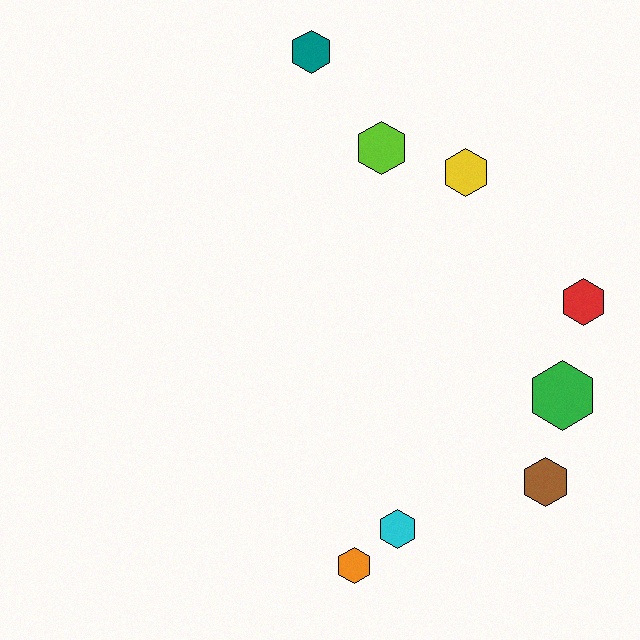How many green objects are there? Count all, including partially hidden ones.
There is 1 green object.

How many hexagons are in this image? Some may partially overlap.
There are 8 hexagons.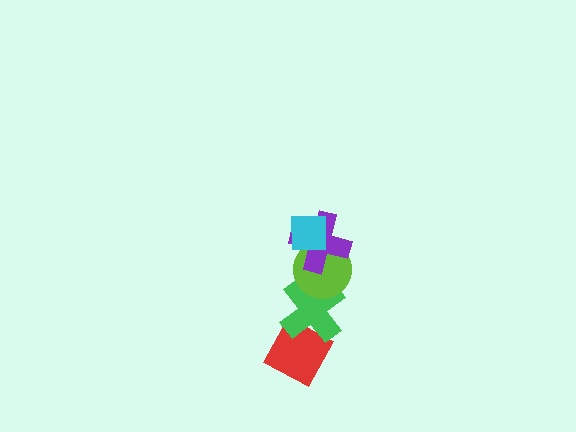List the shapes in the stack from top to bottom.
From top to bottom: the cyan square, the purple cross, the lime circle, the green cross, the red diamond.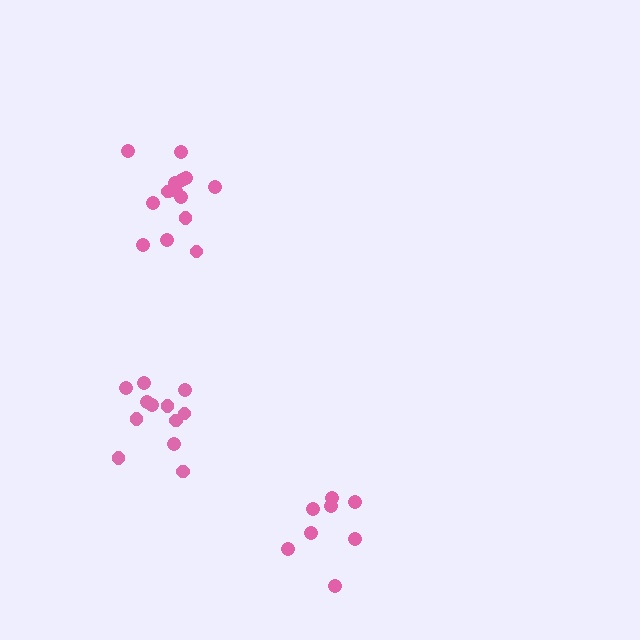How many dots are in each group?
Group 1: 12 dots, Group 2: 14 dots, Group 3: 8 dots (34 total).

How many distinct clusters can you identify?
There are 3 distinct clusters.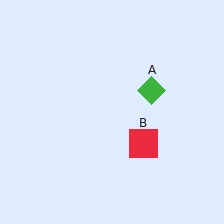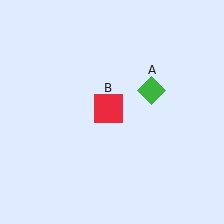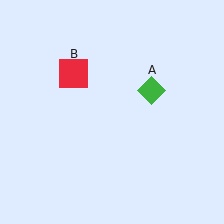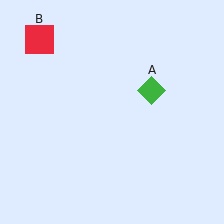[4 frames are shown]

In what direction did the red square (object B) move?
The red square (object B) moved up and to the left.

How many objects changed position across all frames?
1 object changed position: red square (object B).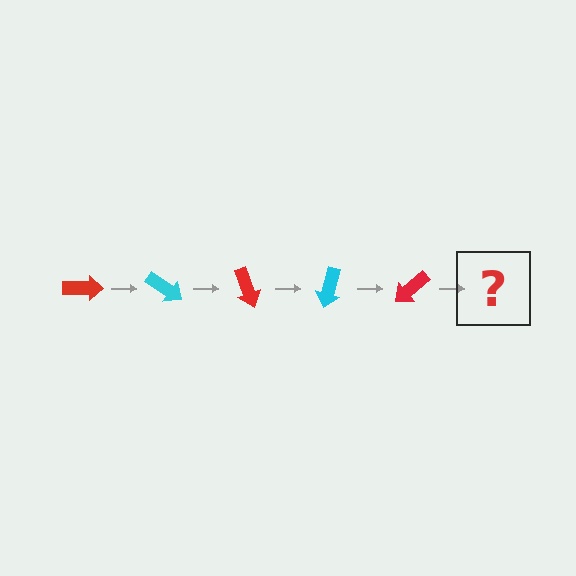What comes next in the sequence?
The next element should be a cyan arrow, rotated 175 degrees from the start.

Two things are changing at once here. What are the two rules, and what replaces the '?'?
The two rules are that it rotates 35 degrees each step and the color cycles through red and cyan. The '?' should be a cyan arrow, rotated 175 degrees from the start.